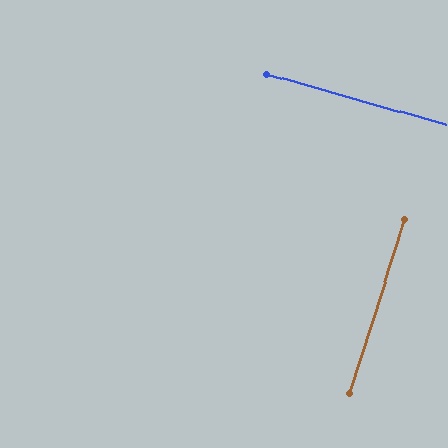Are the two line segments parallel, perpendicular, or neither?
Perpendicular — they meet at approximately 88°.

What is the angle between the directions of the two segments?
Approximately 88 degrees.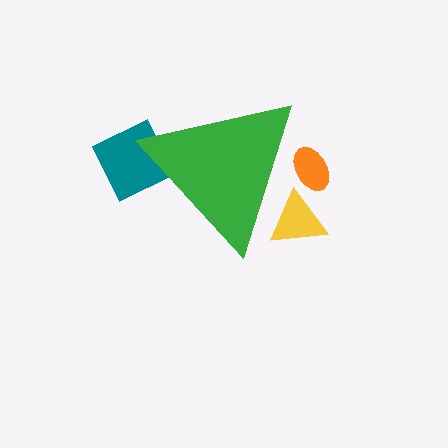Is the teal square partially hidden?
Yes, the teal square is partially hidden behind the green triangle.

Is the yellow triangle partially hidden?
Yes, the yellow triangle is partially hidden behind the green triangle.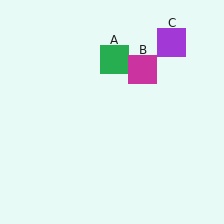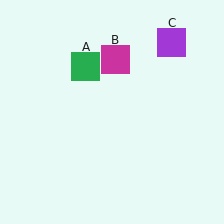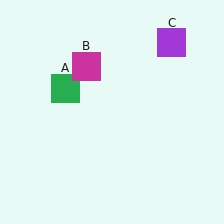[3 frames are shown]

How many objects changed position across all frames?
2 objects changed position: green square (object A), magenta square (object B).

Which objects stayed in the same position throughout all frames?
Purple square (object C) remained stationary.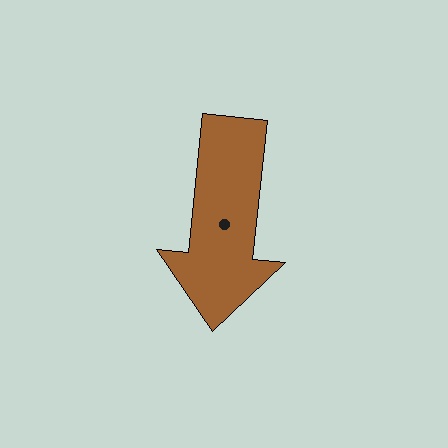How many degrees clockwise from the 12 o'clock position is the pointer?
Approximately 186 degrees.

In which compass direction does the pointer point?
South.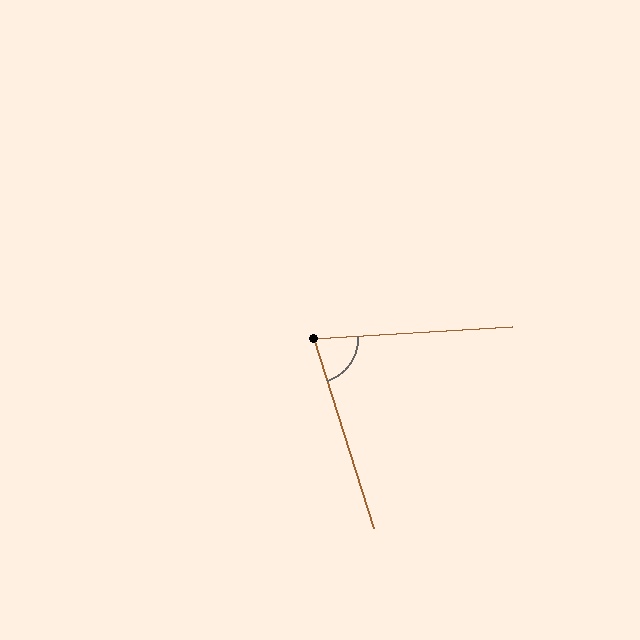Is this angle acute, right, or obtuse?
It is acute.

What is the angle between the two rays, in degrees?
Approximately 76 degrees.